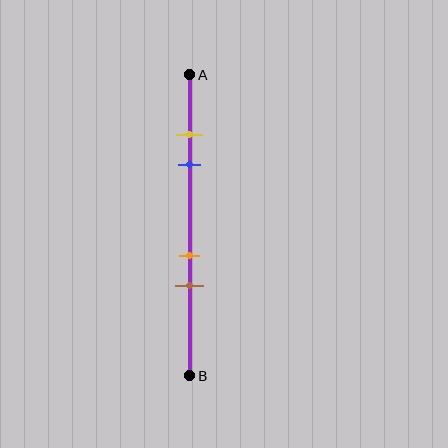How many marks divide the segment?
There are 4 marks dividing the segment.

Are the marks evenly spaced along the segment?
No, the marks are not evenly spaced.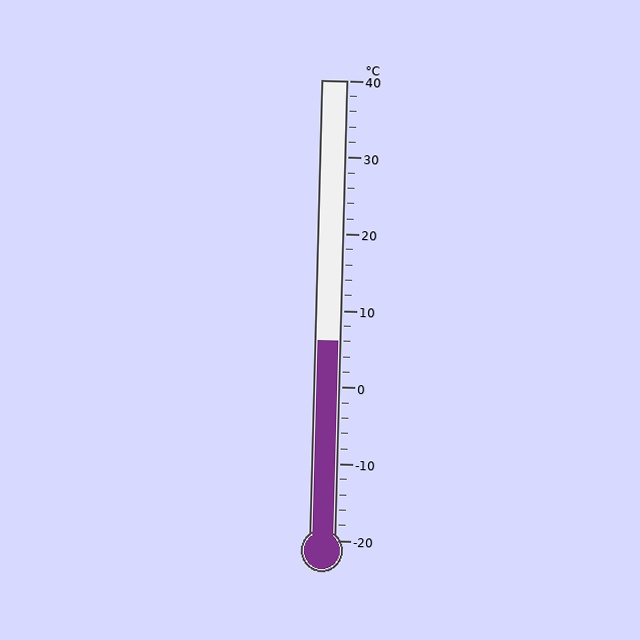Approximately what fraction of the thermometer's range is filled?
The thermometer is filled to approximately 45% of its range.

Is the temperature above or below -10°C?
The temperature is above -10°C.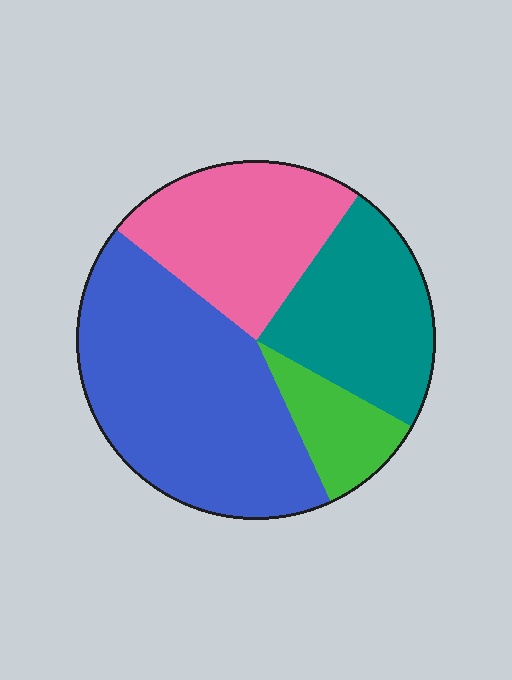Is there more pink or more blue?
Blue.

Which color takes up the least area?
Green, at roughly 10%.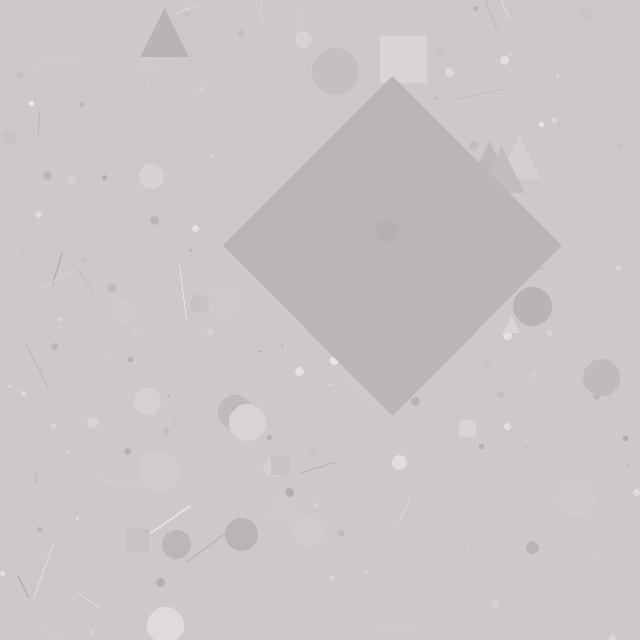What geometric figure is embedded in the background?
A diamond is embedded in the background.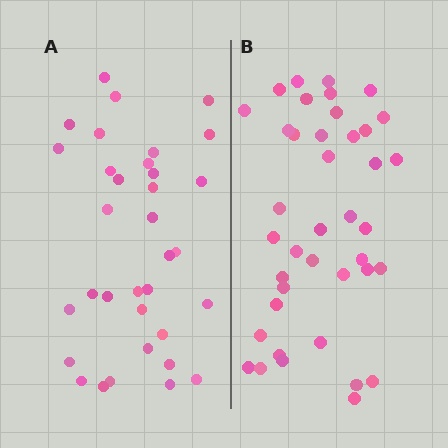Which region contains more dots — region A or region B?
Region B (the right region) has more dots.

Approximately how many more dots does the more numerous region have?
Region B has about 6 more dots than region A.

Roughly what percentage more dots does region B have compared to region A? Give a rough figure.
About 20% more.